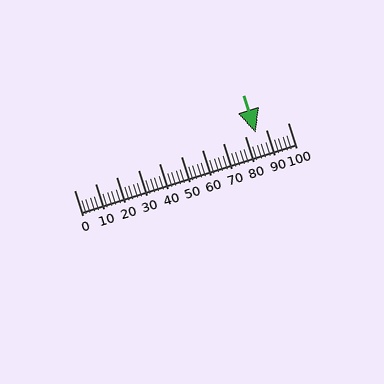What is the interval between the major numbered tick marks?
The major tick marks are spaced 10 units apart.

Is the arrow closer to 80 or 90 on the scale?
The arrow is closer to 90.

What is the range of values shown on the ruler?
The ruler shows values from 0 to 100.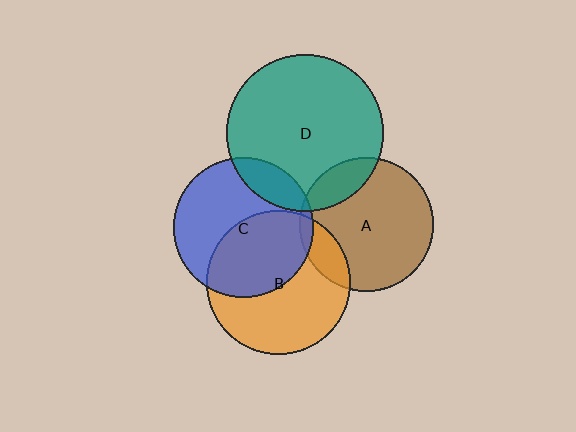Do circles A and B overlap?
Yes.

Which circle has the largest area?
Circle D (teal).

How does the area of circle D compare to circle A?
Approximately 1.4 times.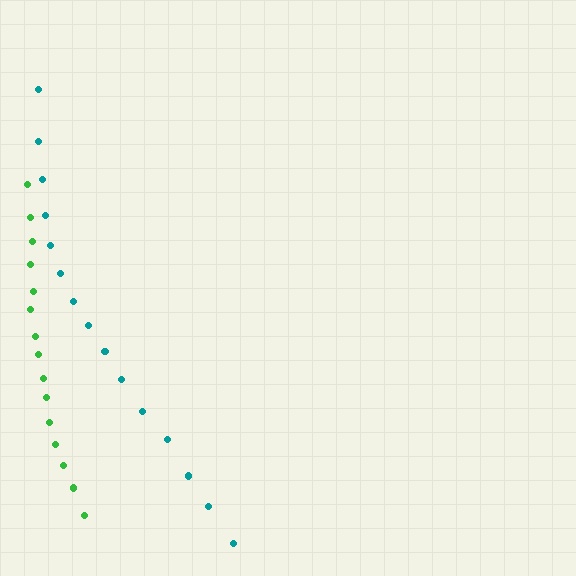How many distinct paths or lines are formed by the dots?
There are 2 distinct paths.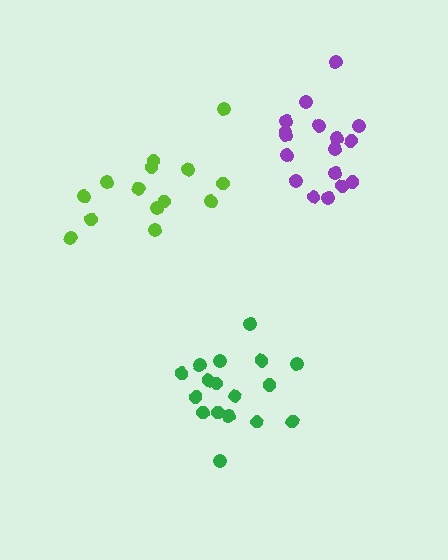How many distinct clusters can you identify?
There are 3 distinct clusters.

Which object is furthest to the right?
The purple cluster is rightmost.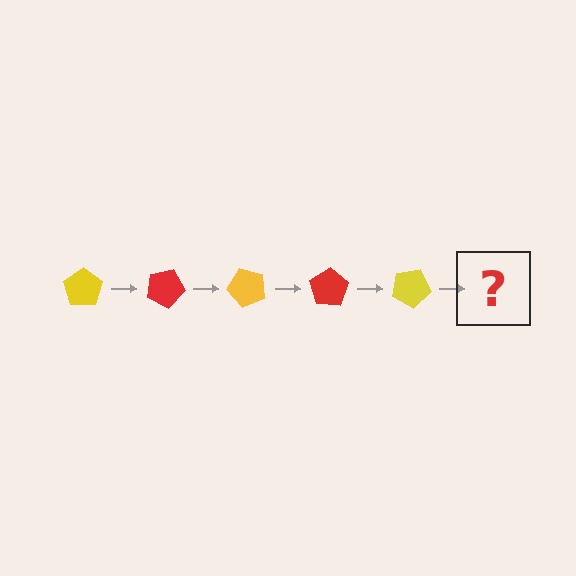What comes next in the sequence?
The next element should be a red pentagon, rotated 125 degrees from the start.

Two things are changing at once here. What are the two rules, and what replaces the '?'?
The two rules are that it rotates 25 degrees each step and the color cycles through yellow and red. The '?' should be a red pentagon, rotated 125 degrees from the start.